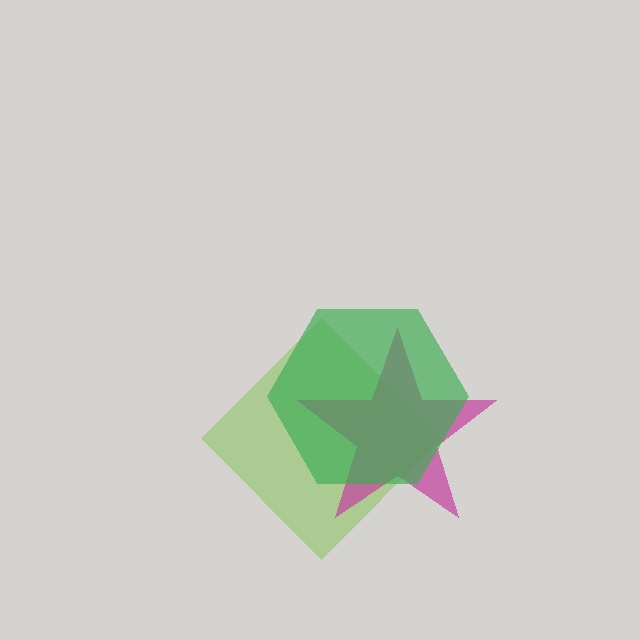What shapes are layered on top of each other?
The layered shapes are: a lime diamond, a magenta star, a green hexagon.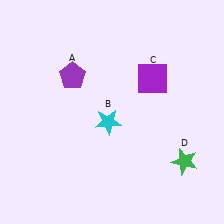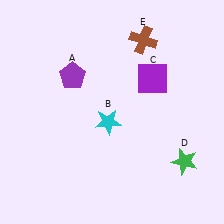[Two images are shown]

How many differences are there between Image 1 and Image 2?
There is 1 difference between the two images.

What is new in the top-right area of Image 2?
A brown cross (E) was added in the top-right area of Image 2.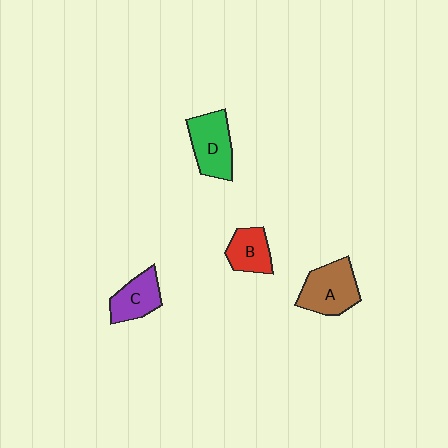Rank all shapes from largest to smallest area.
From largest to smallest: A (brown), D (green), C (purple), B (red).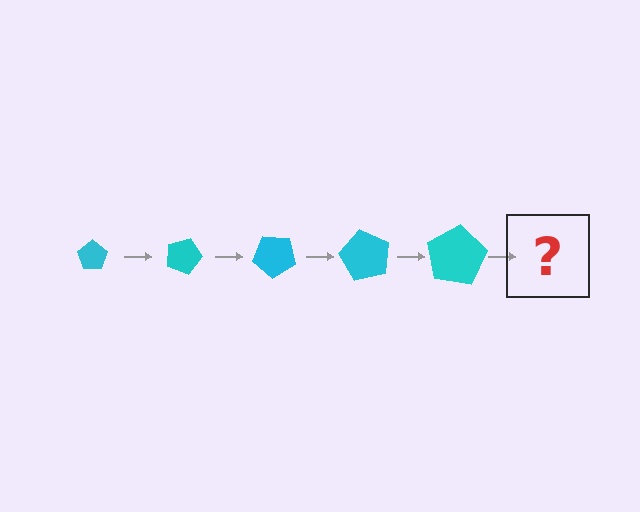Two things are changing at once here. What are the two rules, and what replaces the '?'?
The two rules are that the pentagon grows larger each step and it rotates 20 degrees each step. The '?' should be a pentagon, larger than the previous one and rotated 100 degrees from the start.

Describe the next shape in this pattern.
It should be a pentagon, larger than the previous one and rotated 100 degrees from the start.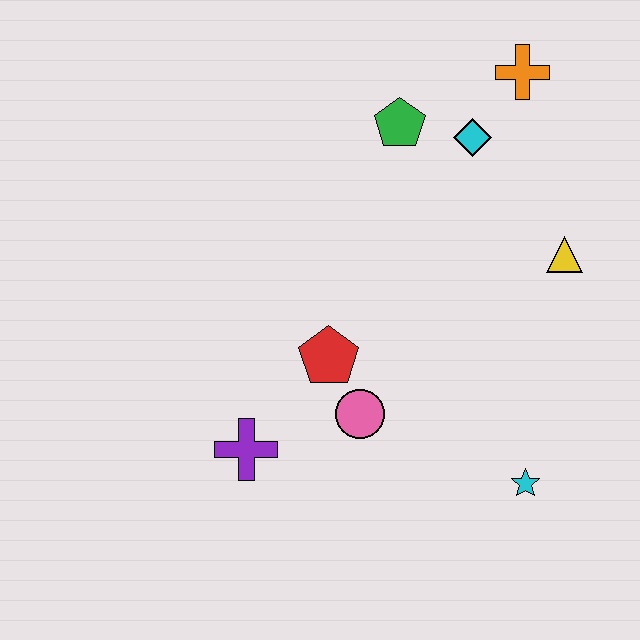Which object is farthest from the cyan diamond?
The purple cross is farthest from the cyan diamond.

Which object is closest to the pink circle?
The red pentagon is closest to the pink circle.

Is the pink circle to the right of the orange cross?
No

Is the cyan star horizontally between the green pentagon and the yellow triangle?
Yes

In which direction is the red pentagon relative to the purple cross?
The red pentagon is above the purple cross.